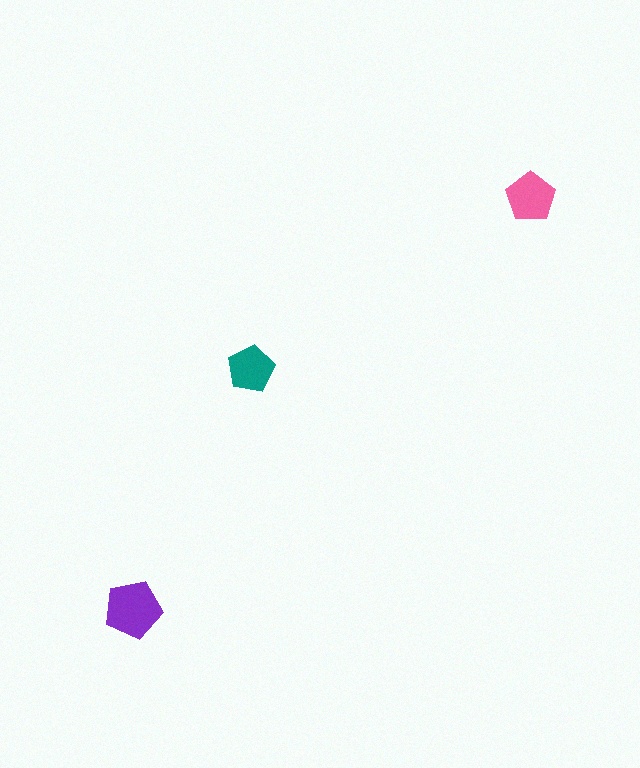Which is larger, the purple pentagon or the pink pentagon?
The purple one.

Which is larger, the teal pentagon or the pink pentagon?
The pink one.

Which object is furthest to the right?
The pink pentagon is rightmost.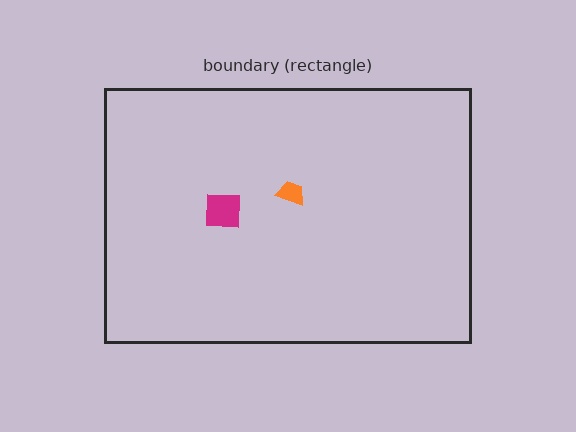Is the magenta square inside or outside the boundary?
Inside.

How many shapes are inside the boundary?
2 inside, 0 outside.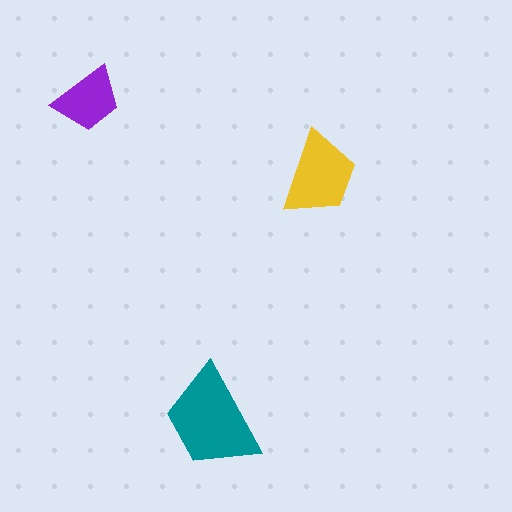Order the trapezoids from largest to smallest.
the teal one, the yellow one, the purple one.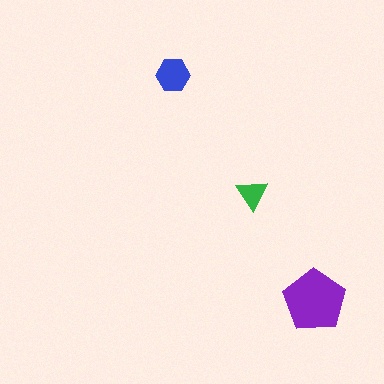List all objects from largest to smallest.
The purple pentagon, the blue hexagon, the green triangle.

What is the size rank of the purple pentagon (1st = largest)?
1st.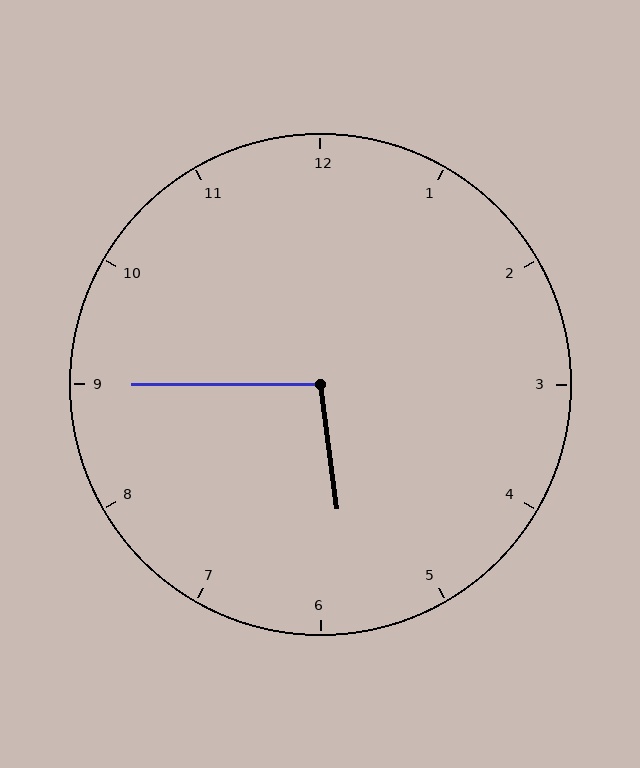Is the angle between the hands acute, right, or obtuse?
It is obtuse.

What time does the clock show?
5:45.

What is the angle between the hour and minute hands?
Approximately 98 degrees.